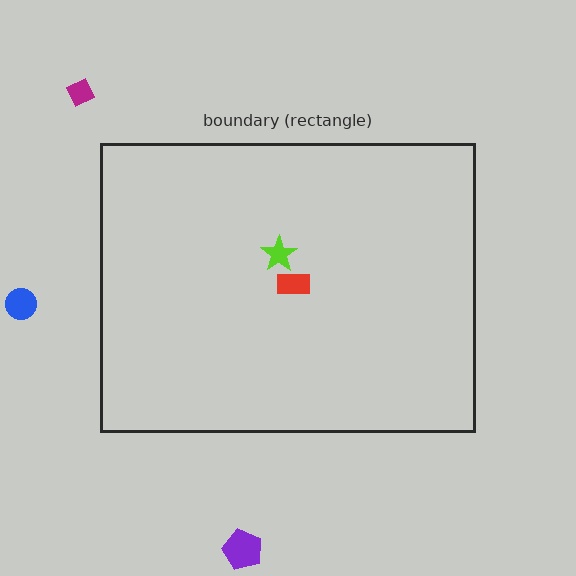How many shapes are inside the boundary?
2 inside, 3 outside.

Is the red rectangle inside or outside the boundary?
Inside.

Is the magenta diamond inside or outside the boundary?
Outside.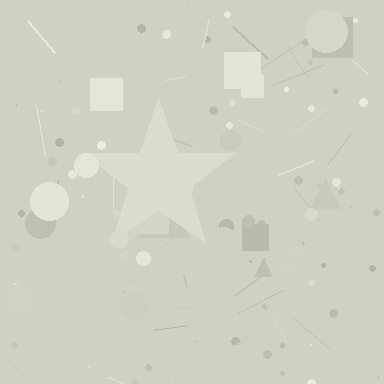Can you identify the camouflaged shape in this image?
The camouflaged shape is a star.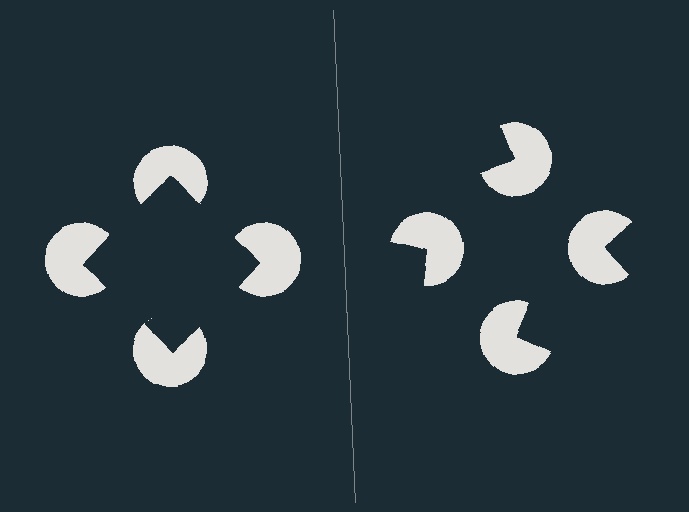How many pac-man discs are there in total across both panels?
8 — 4 on each side.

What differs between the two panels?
The pac-man discs are positioned identically on both sides; only the wedge orientations differ. On the left they align to a square; on the right they are misaligned.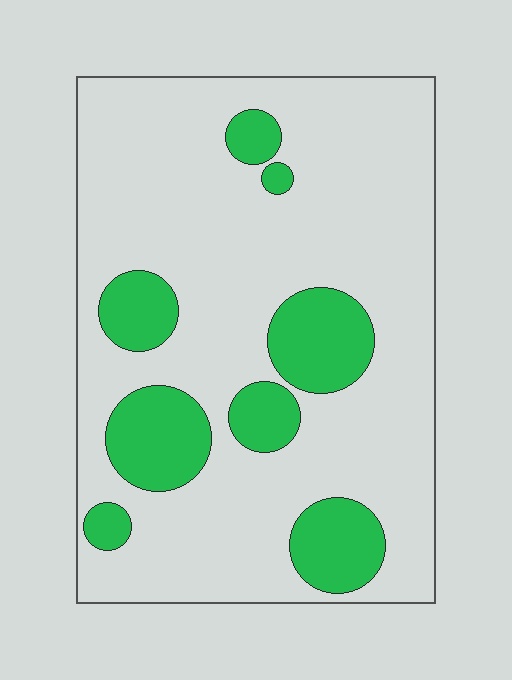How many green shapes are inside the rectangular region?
8.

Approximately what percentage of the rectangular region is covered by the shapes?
Approximately 20%.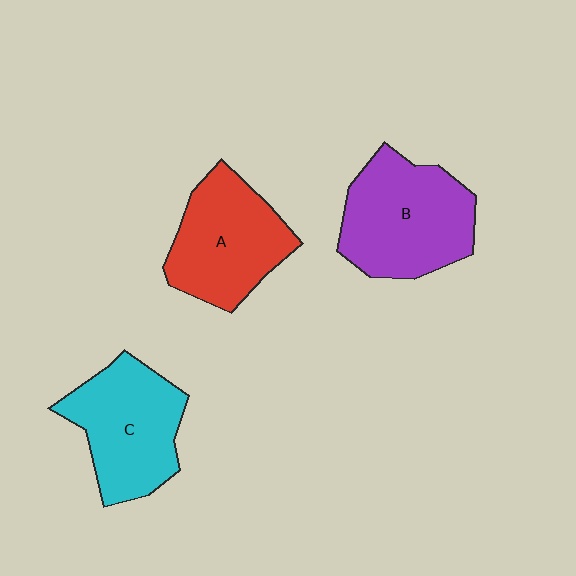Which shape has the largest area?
Shape B (purple).